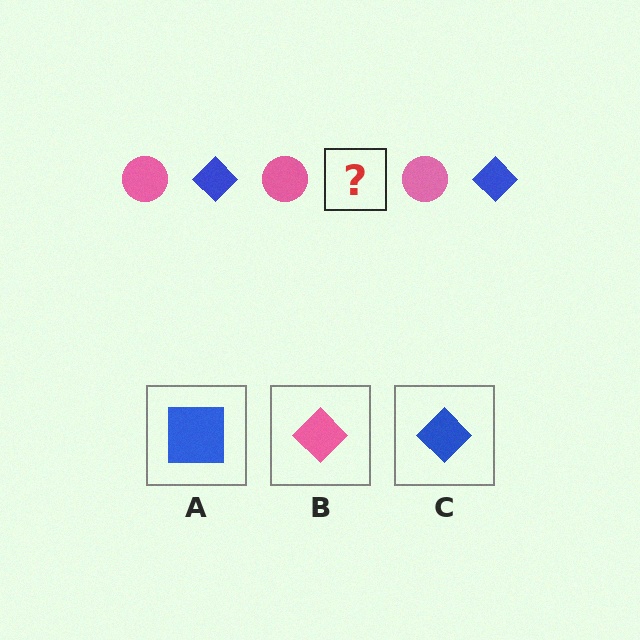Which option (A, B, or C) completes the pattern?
C.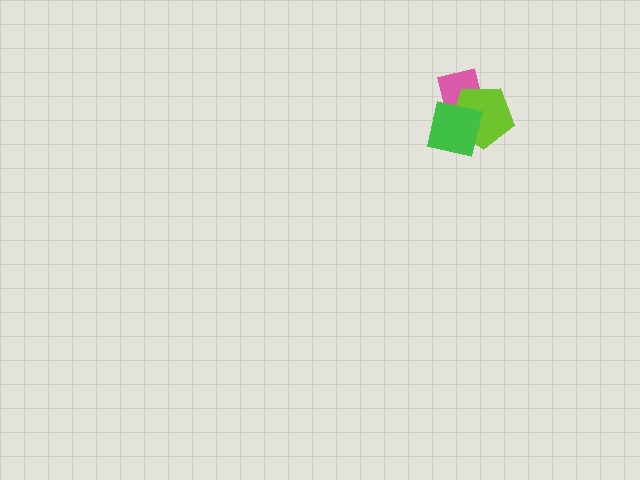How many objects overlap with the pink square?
2 objects overlap with the pink square.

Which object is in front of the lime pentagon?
The green square is in front of the lime pentagon.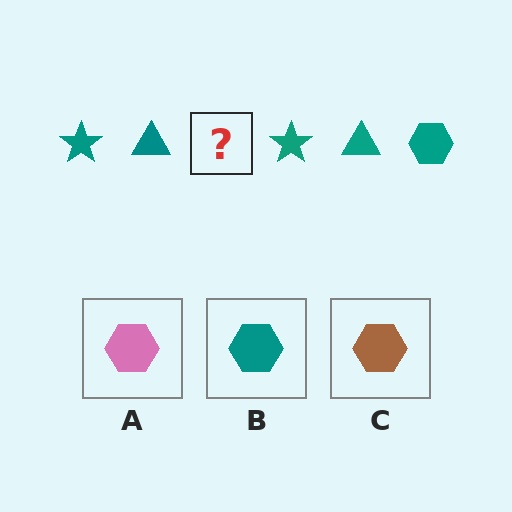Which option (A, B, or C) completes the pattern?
B.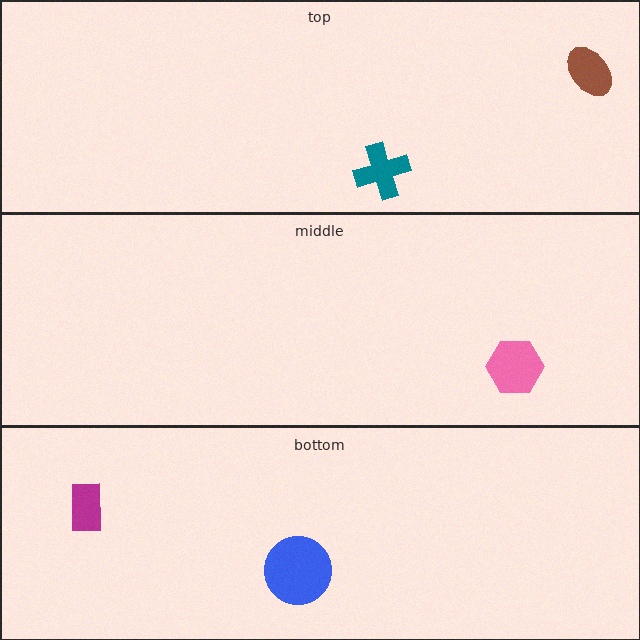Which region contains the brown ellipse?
The top region.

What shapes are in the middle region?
The pink hexagon.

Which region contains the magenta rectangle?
The bottom region.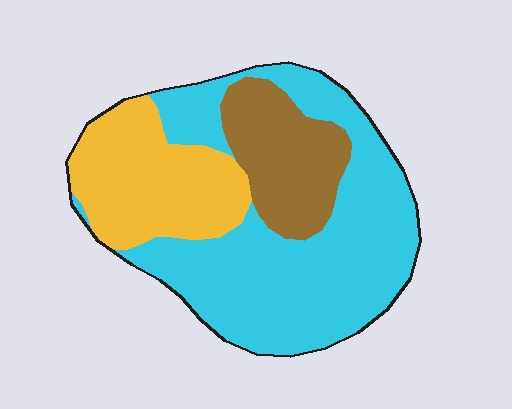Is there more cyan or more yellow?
Cyan.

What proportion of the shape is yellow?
Yellow covers 26% of the shape.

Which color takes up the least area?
Brown, at roughly 20%.